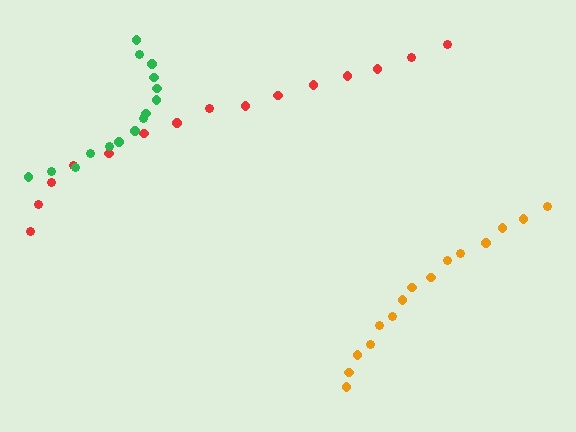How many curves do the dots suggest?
There are 3 distinct paths.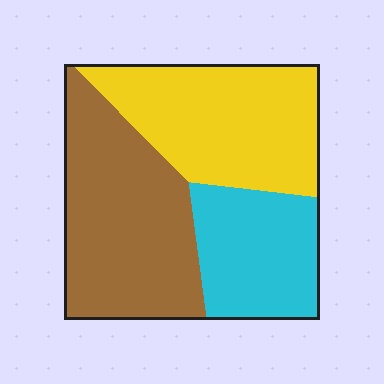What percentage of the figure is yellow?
Yellow covers roughly 35% of the figure.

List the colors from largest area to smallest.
From largest to smallest: brown, yellow, cyan.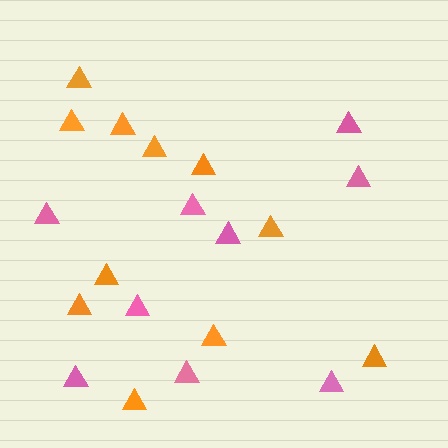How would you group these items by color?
There are 2 groups: one group of orange triangles (11) and one group of pink triangles (9).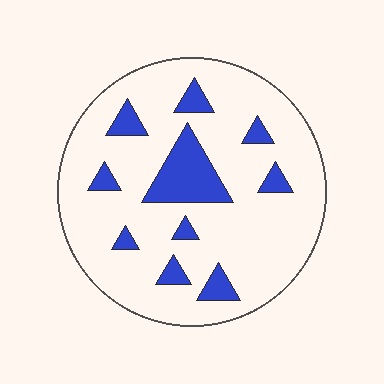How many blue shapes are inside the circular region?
10.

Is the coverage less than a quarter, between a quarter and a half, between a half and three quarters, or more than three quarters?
Less than a quarter.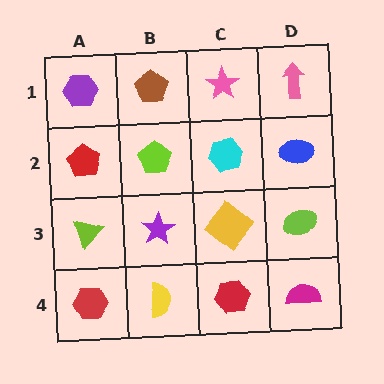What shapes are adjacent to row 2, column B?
A brown pentagon (row 1, column B), a purple star (row 3, column B), a red pentagon (row 2, column A), a cyan hexagon (row 2, column C).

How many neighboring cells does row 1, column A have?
2.